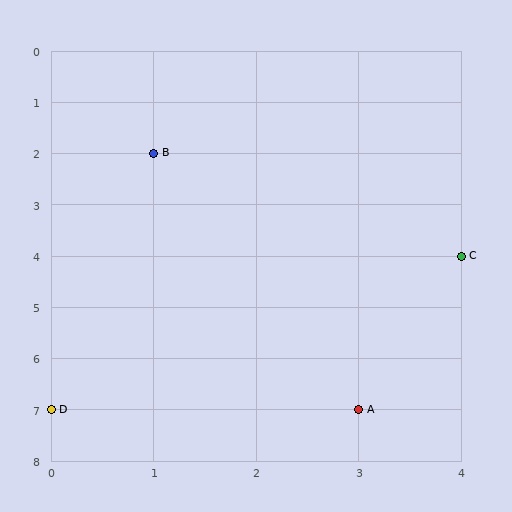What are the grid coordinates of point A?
Point A is at grid coordinates (3, 7).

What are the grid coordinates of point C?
Point C is at grid coordinates (4, 4).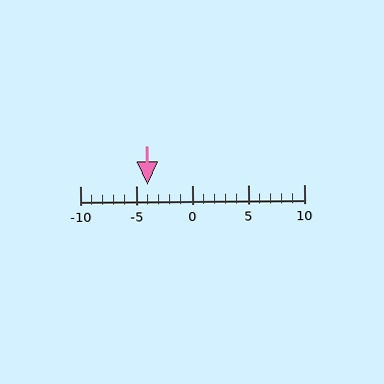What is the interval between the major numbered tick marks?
The major tick marks are spaced 5 units apart.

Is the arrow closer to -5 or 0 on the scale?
The arrow is closer to -5.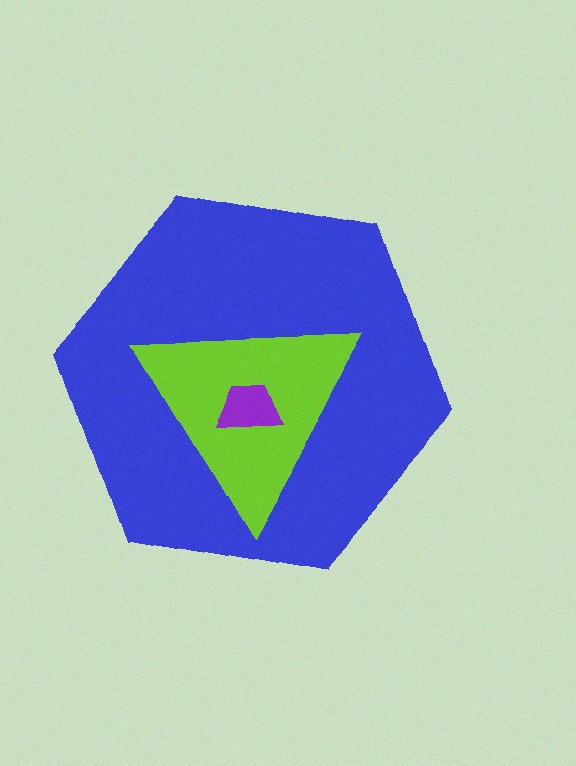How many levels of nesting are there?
3.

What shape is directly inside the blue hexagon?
The lime triangle.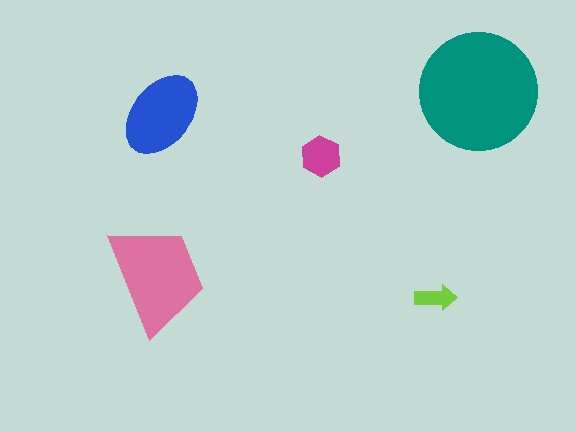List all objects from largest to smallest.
The teal circle, the pink trapezoid, the blue ellipse, the magenta hexagon, the lime arrow.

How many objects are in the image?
There are 5 objects in the image.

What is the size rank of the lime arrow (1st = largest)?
5th.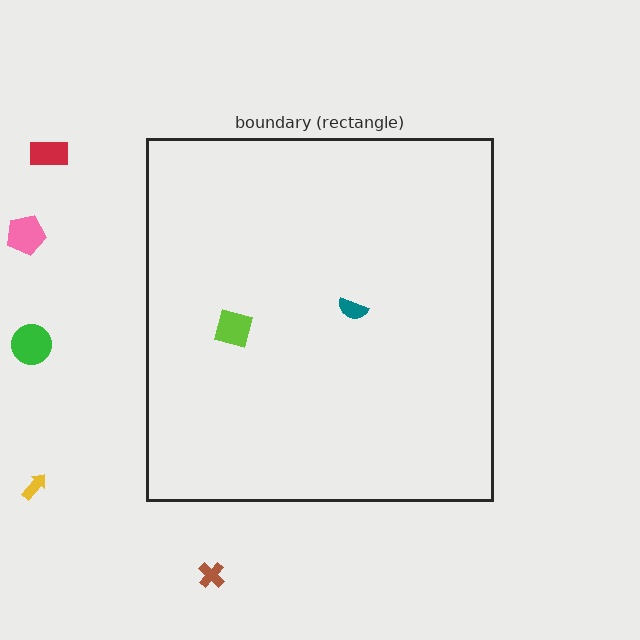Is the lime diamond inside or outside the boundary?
Inside.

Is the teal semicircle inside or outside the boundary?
Inside.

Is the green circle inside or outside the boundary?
Outside.